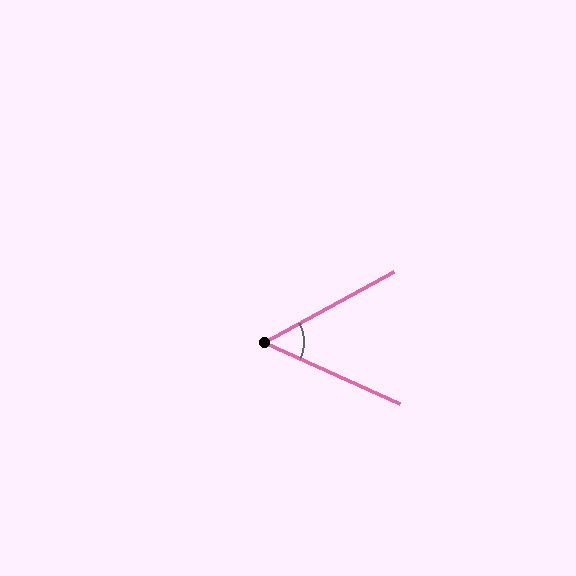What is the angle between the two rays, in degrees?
Approximately 53 degrees.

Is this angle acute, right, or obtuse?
It is acute.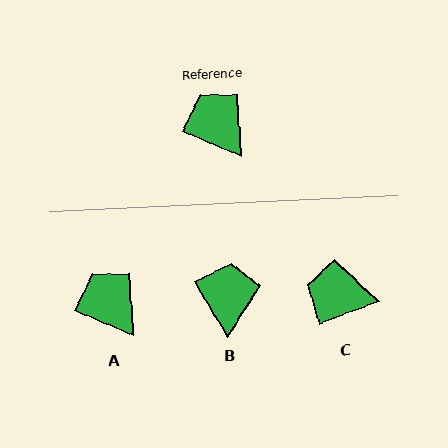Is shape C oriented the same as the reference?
No, it is off by about 43 degrees.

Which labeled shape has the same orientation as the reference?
A.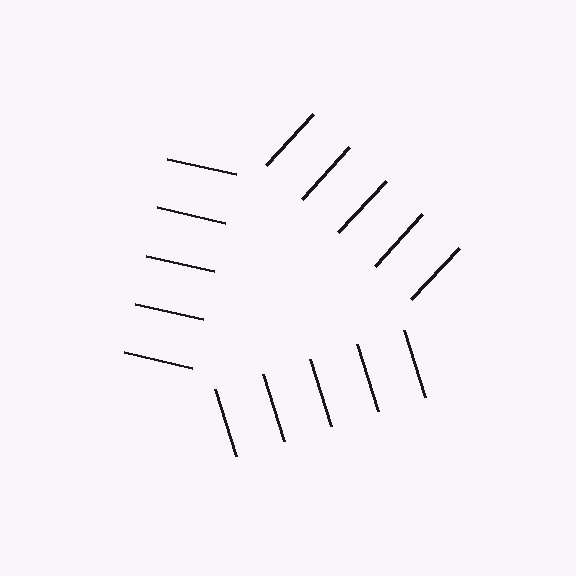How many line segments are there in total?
15 — 5 along each of the 3 edges.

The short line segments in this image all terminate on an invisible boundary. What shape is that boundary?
An illusory triangle — the line segments terminate on its edges but no continuous stroke is drawn.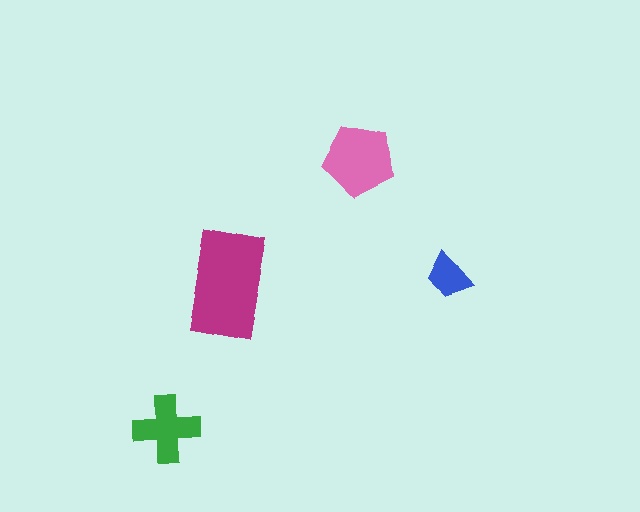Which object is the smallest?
The blue trapezoid.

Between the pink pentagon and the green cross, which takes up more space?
The pink pentagon.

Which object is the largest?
The magenta rectangle.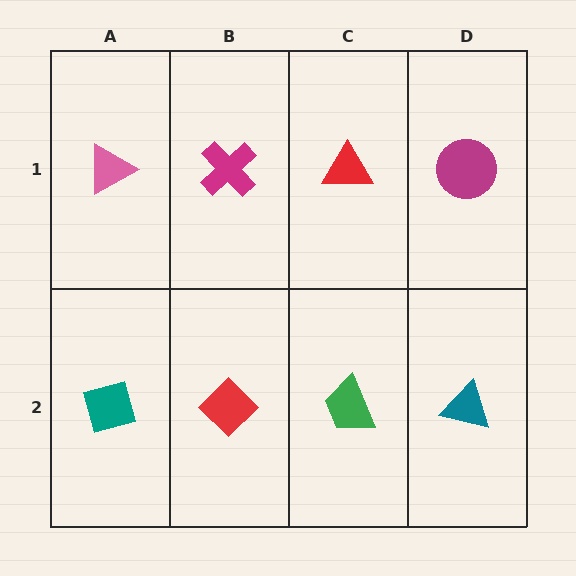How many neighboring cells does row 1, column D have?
2.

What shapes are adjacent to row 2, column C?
A red triangle (row 1, column C), a red diamond (row 2, column B), a teal triangle (row 2, column D).